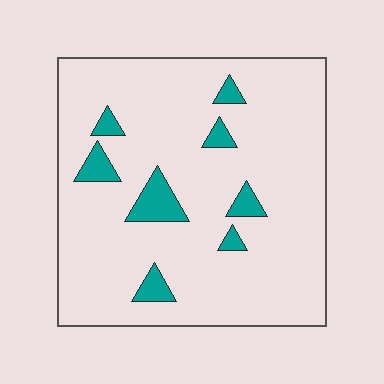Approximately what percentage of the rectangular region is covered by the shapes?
Approximately 10%.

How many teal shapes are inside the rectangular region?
8.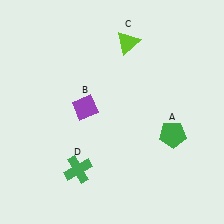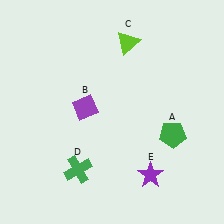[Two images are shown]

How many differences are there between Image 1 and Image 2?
There is 1 difference between the two images.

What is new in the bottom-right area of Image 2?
A purple star (E) was added in the bottom-right area of Image 2.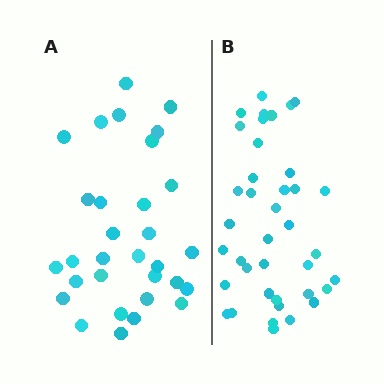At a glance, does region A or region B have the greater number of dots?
Region B (the right region) has more dots.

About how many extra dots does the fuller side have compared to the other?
Region B has roughly 8 or so more dots than region A.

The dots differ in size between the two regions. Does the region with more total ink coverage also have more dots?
No. Region A has more total ink coverage because its dots are larger, but region B actually contains more individual dots. Total area can be misleading — the number of items is what matters here.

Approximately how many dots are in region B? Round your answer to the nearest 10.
About 40 dots. (The exact count is 39, which rounds to 40.)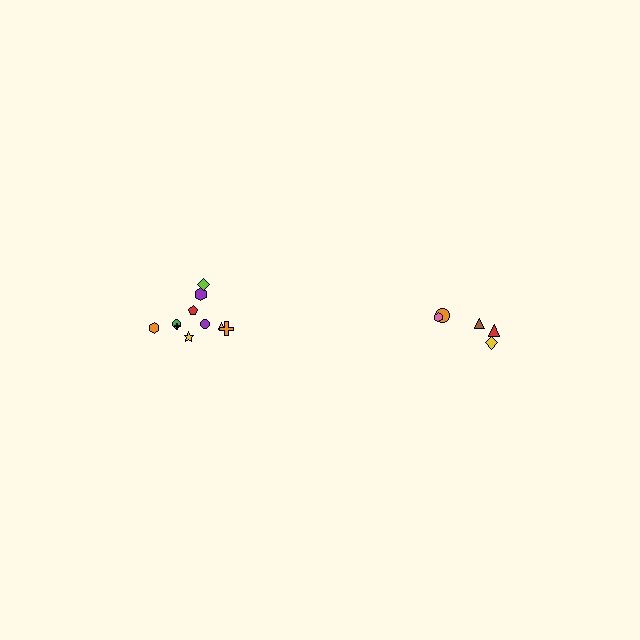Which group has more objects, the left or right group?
The left group.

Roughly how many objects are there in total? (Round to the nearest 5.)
Roughly 15 objects in total.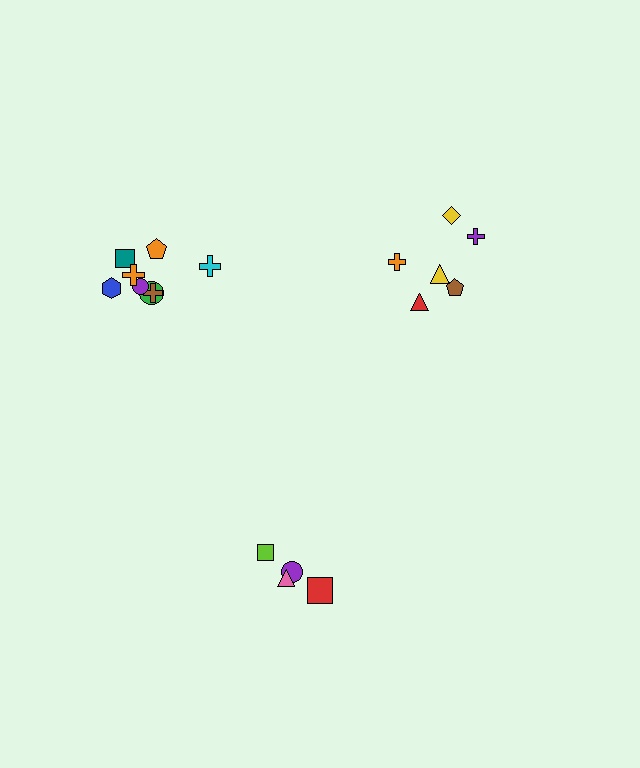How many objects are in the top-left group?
There are 8 objects.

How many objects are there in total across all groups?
There are 19 objects.